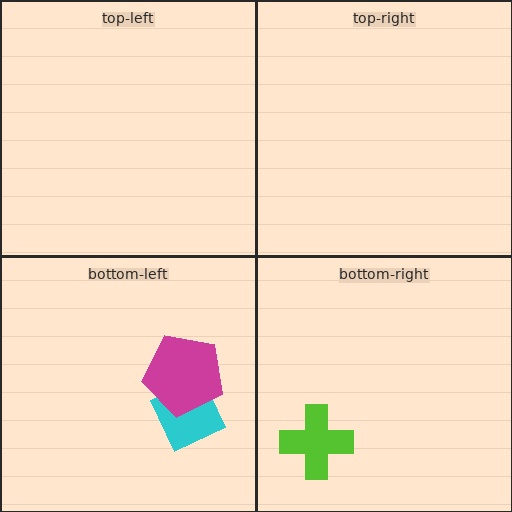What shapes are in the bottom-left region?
The cyan square, the magenta pentagon.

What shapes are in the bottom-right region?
The lime cross.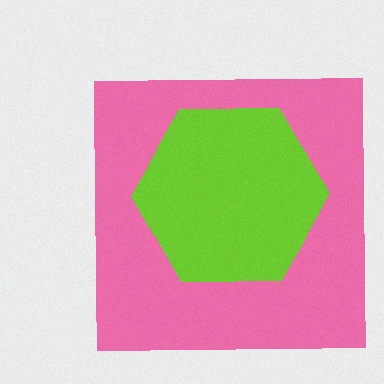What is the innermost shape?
The lime hexagon.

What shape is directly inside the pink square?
The lime hexagon.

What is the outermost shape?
The pink square.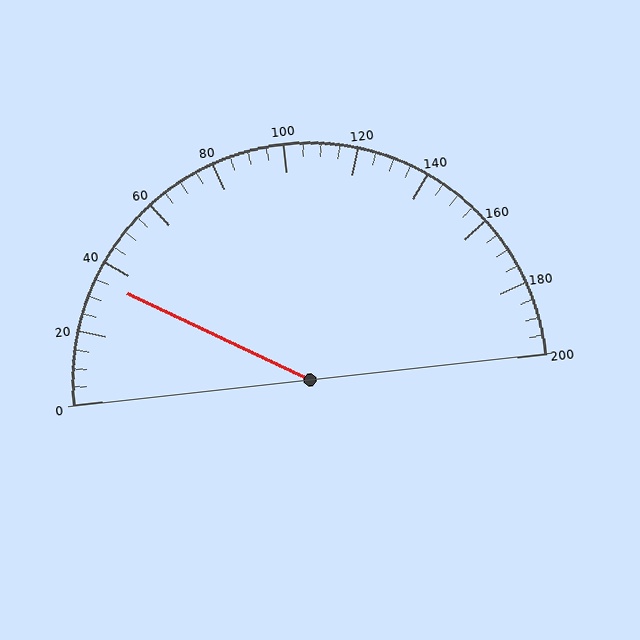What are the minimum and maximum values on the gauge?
The gauge ranges from 0 to 200.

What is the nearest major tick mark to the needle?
The nearest major tick mark is 40.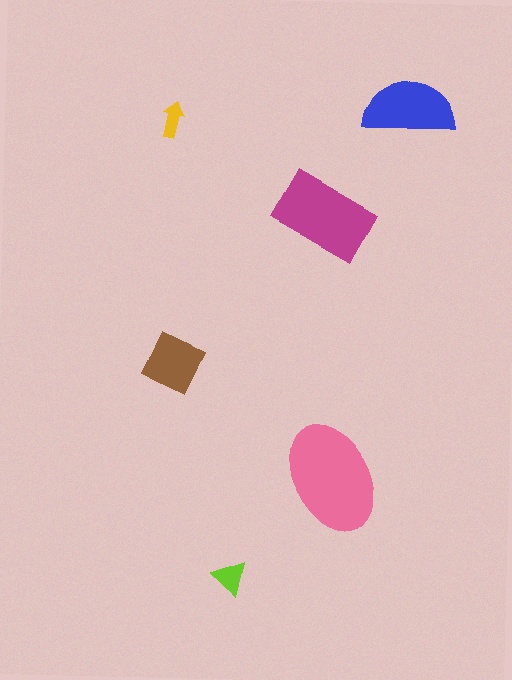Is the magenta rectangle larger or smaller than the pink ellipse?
Smaller.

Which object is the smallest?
The yellow arrow.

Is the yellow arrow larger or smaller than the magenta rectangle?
Smaller.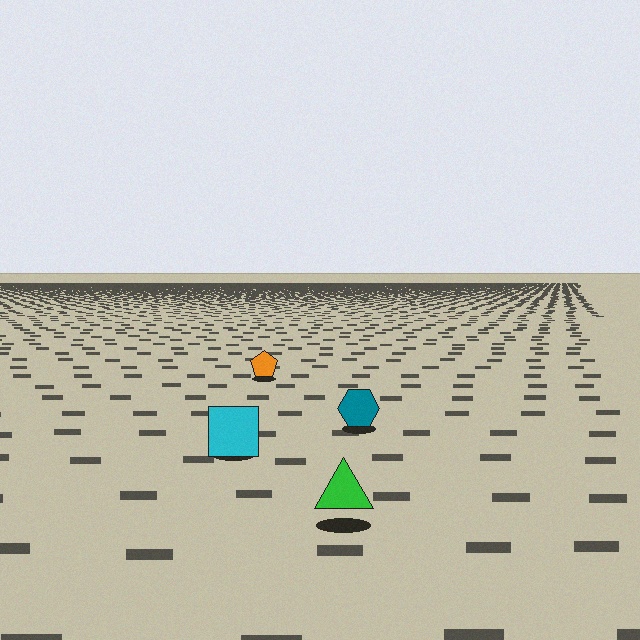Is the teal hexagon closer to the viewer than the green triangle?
No. The green triangle is closer — you can tell from the texture gradient: the ground texture is coarser near it.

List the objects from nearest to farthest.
From nearest to farthest: the green triangle, the cyan square, the teal hexagon, the orange pentagon.